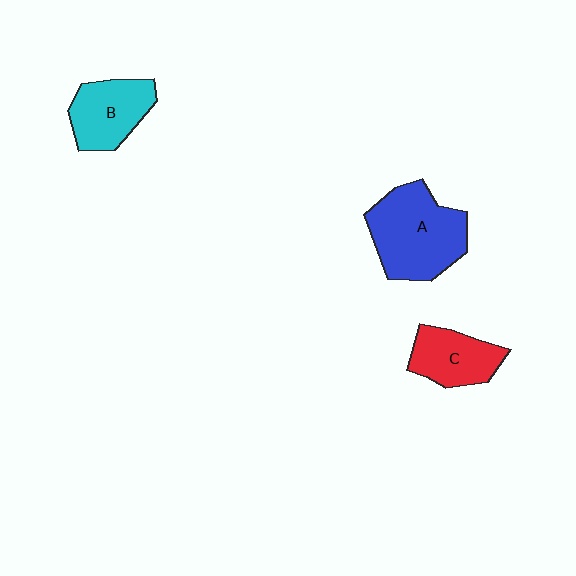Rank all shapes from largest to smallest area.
From largest to smallest: A (blue), B (cyan), C (red).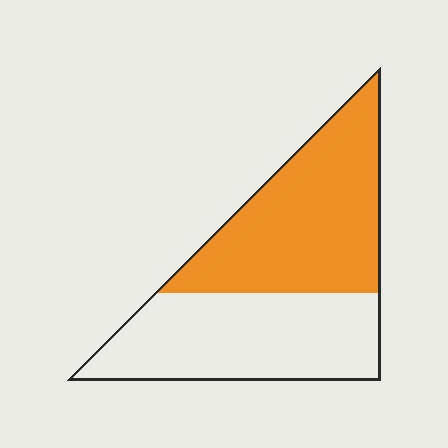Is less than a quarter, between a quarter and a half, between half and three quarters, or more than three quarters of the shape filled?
Between half and three quarters.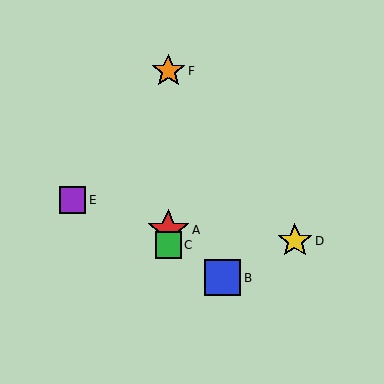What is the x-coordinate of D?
Object D is at x≈295.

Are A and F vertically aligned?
Yes, both are at x≈168.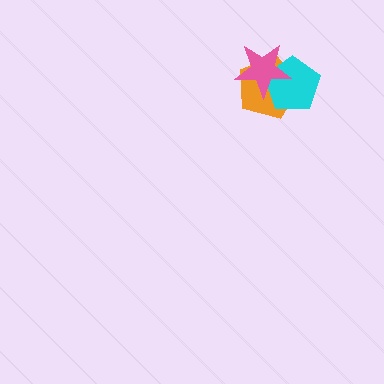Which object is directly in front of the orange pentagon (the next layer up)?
The cyan pentagon is directly in front of the orange pentagon.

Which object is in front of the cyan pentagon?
The pink star is in front of the cyan pentagon.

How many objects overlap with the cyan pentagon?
2 objects overlap with the cyan pentagon.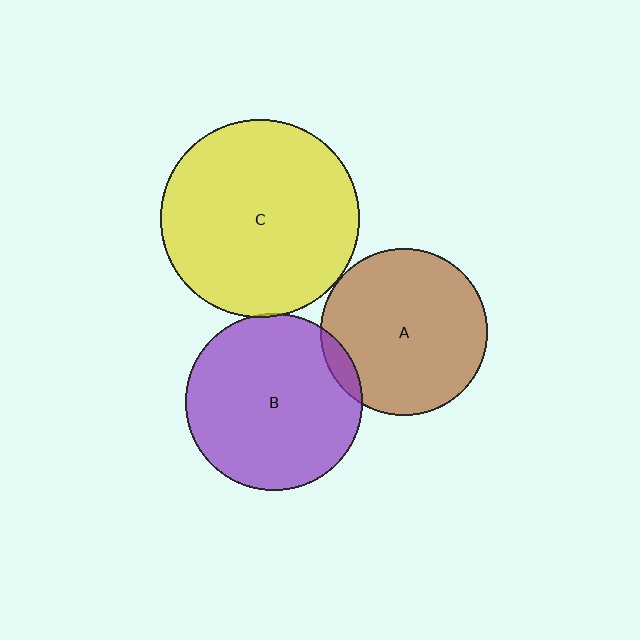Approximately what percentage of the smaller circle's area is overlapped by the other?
Approximately 5%.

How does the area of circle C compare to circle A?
Approximately 1.4 times.